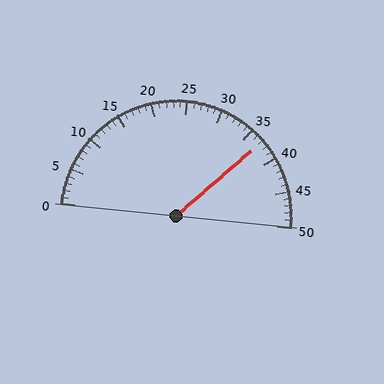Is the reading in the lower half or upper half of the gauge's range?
The reading is in the upper half of the range (0 to 50).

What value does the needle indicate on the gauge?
The needle indicates approximately 37.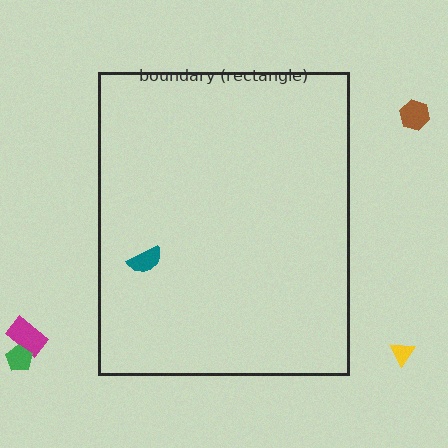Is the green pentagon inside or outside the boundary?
Outside.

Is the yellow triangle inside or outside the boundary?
Outside.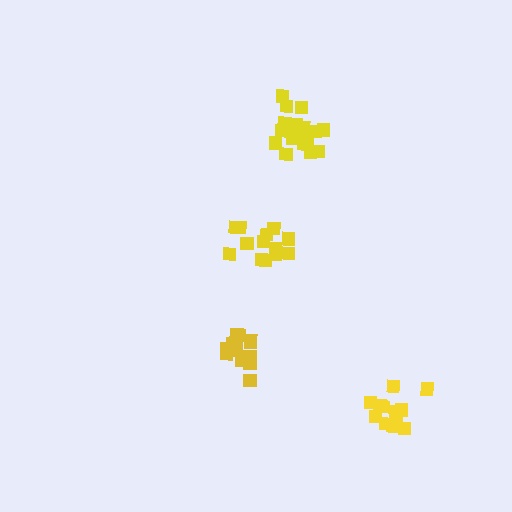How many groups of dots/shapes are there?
There are 4 groups.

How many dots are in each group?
Group 1: 19 dots, Group 2: 13 dots, Group 3: 14 dots, Group 4: 13 dots (59 total).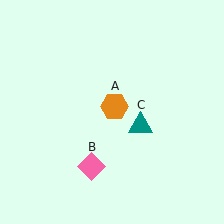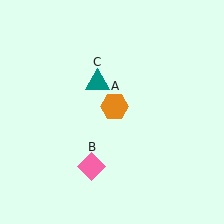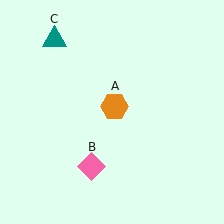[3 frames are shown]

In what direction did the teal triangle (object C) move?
The teal triangle (object C) moved up and to the left.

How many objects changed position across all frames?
1 object changed position: teal triangle (object C).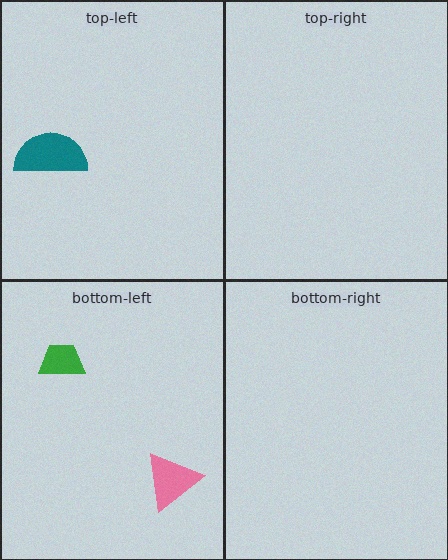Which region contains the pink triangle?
The bottom-left region.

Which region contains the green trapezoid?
The bottom-left region.